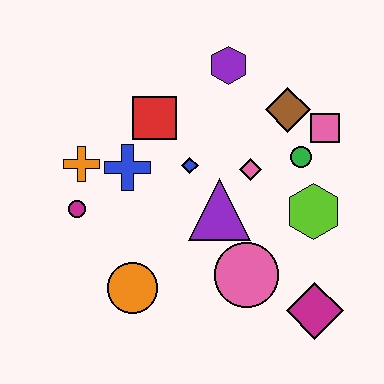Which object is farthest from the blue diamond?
The magenta diamond is farthest from the blue diamond.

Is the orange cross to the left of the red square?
Yes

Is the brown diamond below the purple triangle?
No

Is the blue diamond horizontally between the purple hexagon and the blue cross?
Yes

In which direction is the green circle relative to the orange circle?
The green circle is to the right of the orange circle.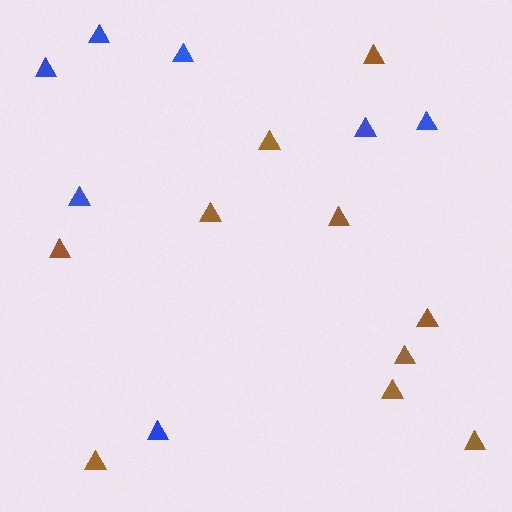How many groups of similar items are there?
There are 2 groups: one group of blue triangles (7) and one group of brown triangles (10).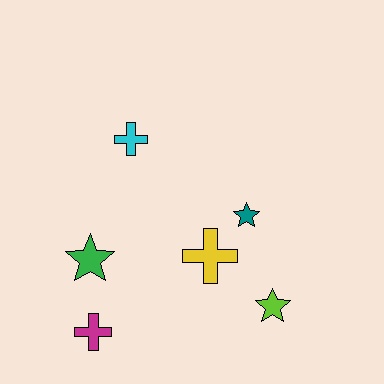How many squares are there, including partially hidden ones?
There are no squares.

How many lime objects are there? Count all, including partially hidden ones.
There is 1 lime object.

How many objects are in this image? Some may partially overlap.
There are 6 objects.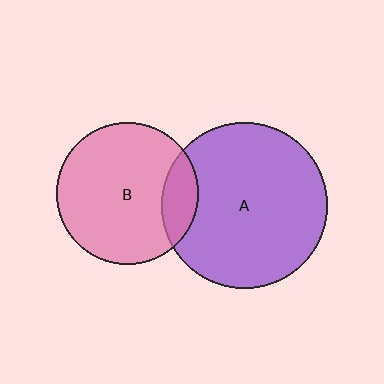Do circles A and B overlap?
Yes.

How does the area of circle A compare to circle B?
Approximately 1.4 times.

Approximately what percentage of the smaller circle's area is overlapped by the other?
Approximately 15%.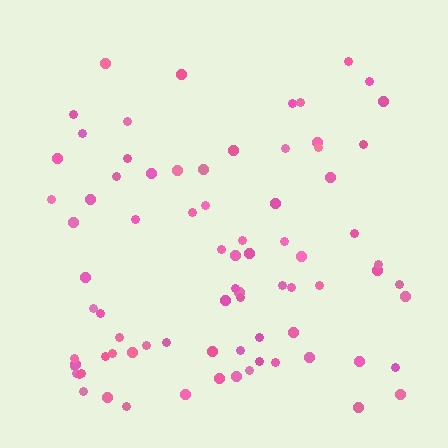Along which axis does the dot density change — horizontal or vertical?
Vertical.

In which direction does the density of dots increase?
From top to bottom, with the bottom side densest.